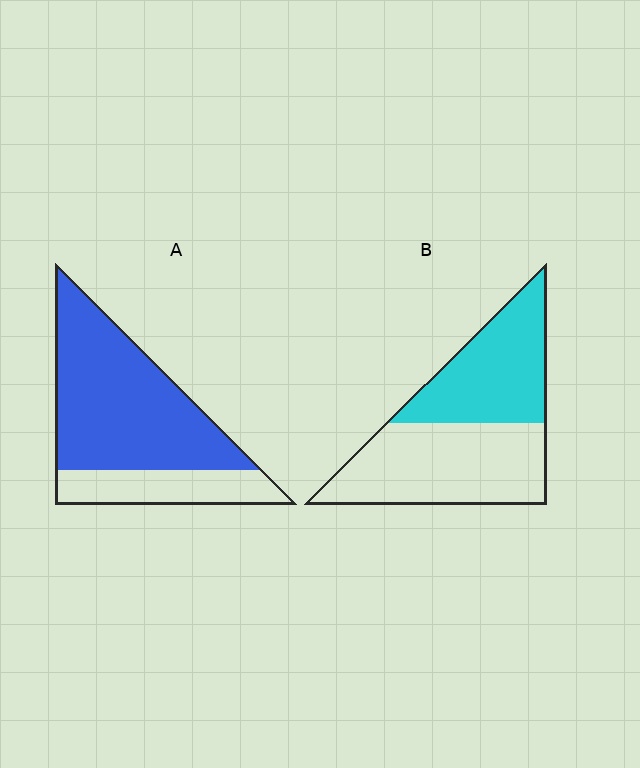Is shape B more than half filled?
No.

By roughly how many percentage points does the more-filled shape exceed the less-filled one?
By roughly 30 percentage points (A over B).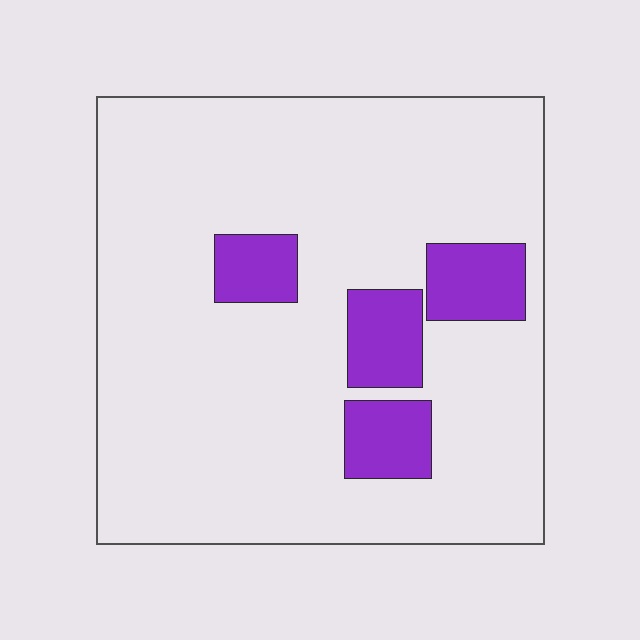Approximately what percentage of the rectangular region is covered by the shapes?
Approximately 15%.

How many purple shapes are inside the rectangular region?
4.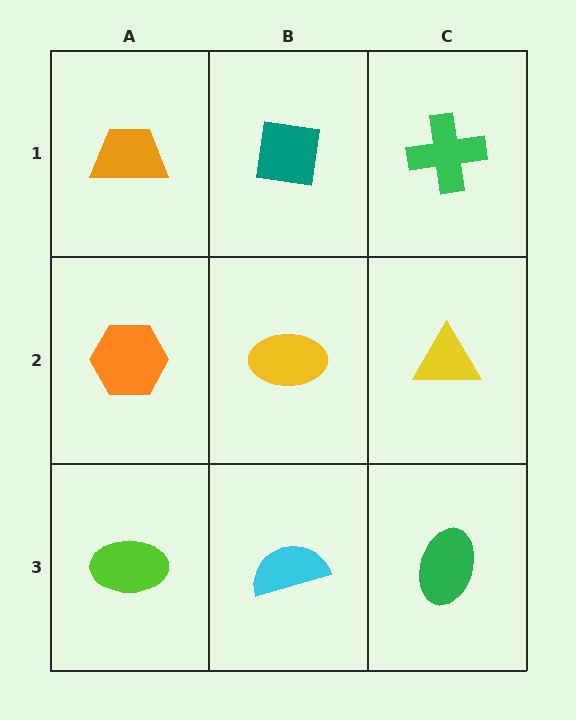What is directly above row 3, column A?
An orange hexagon.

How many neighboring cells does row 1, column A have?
2.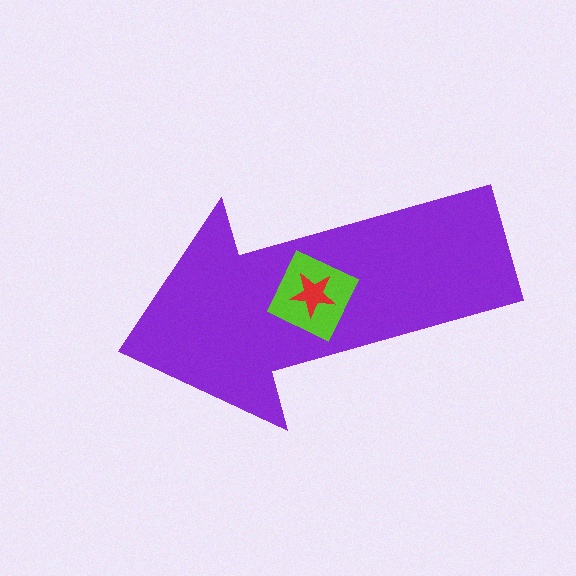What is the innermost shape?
The red star.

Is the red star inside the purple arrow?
Yes.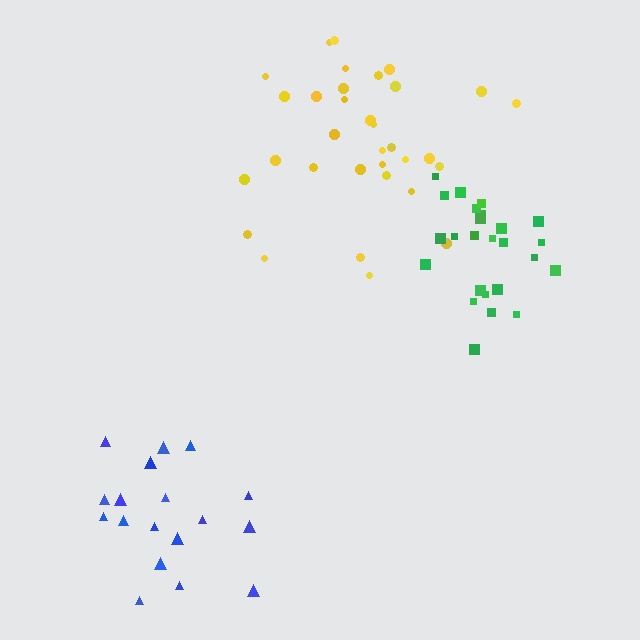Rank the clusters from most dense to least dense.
green, yellow, blue.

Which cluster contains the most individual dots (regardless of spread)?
Yellow (33).